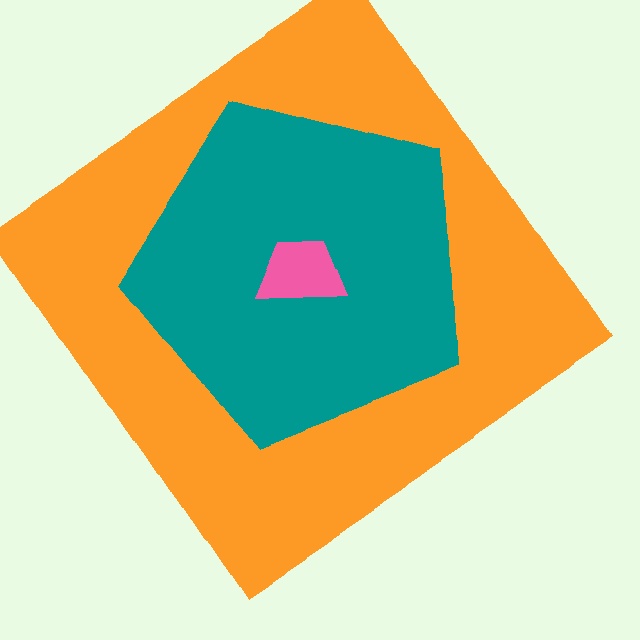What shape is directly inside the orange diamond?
The teal pentagon.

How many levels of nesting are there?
3.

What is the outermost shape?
The orange diamond.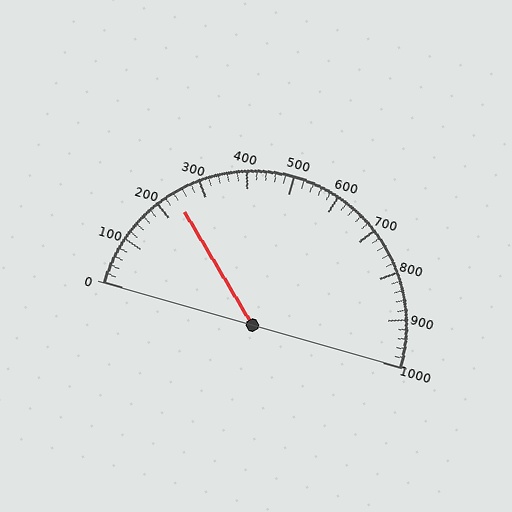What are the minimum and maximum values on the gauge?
The gauge ranges from 0 to 1000.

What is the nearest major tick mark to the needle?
The nearest major tick mark is 200.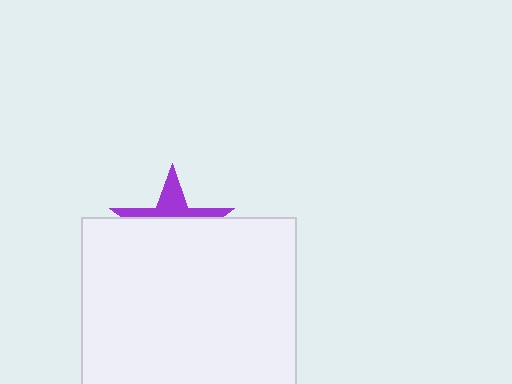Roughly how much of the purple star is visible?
A small part of it is visible (roughly 36%).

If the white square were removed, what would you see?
You would see the complete purple star.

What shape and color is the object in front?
The object in front is a white square.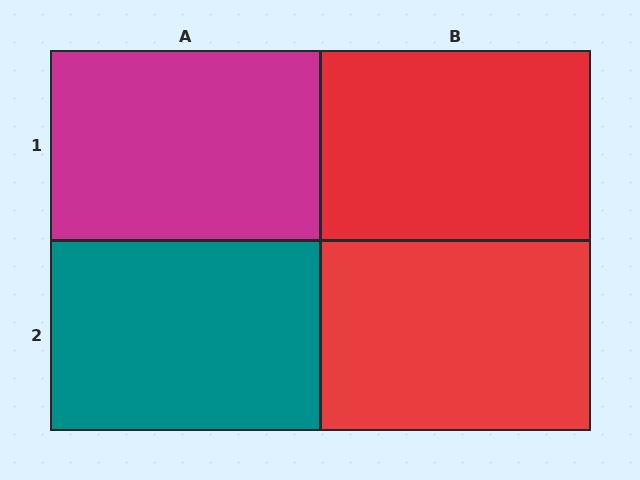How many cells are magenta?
1 cell is magenta.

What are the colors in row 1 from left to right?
Magenta, red.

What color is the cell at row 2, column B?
Red.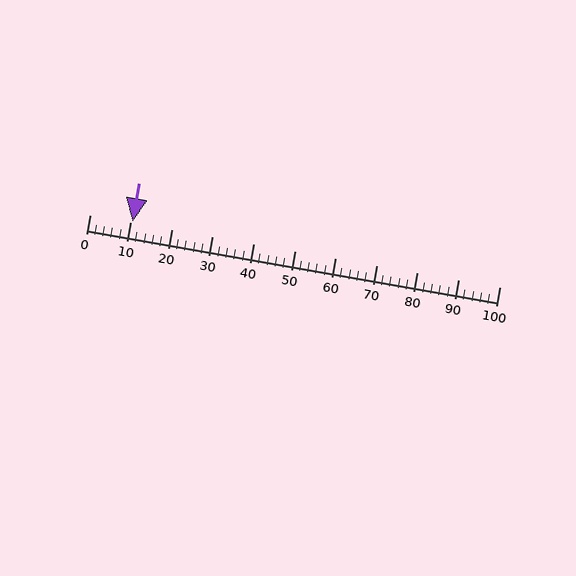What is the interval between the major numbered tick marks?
The major tick marks are spaced 10 units apart.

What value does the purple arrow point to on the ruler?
The purple arrow points to approximately 10.